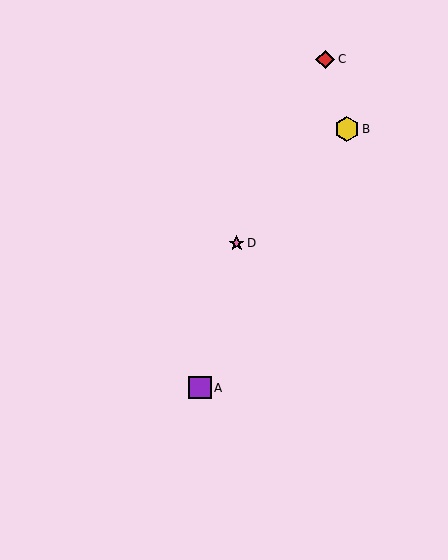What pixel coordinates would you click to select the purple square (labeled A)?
Click at (200, 388) to select the purple square A.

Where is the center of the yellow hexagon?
The center of the yellow hexagon is at (347, 129).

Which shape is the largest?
The yellow hexagon (labeled B) is the largest.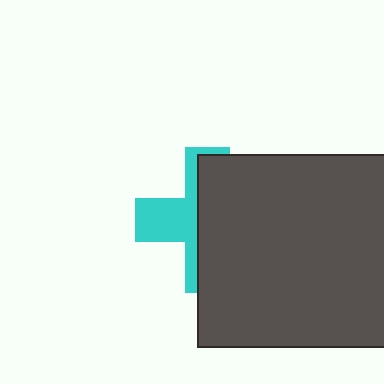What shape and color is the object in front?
The object in front is a dark gray square.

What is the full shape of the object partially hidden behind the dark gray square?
The partially hidden object is a cyan cross.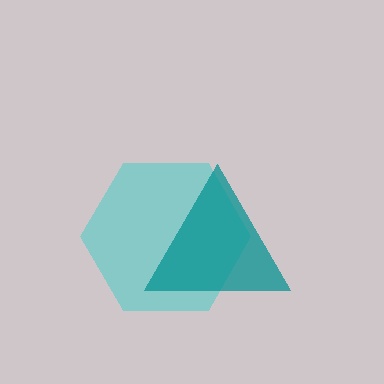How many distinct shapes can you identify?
There are 2 distinct shapes: a cyan hexagon, a teal triangle.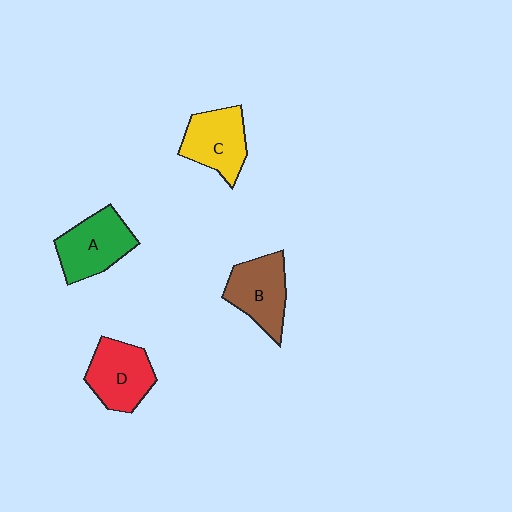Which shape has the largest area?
Shape A (green).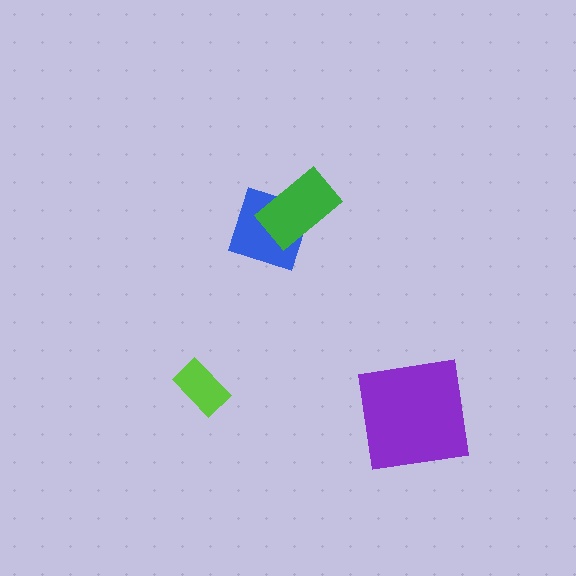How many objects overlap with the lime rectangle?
0 objects overlap with the lime rectangle.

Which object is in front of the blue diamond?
The green rectangle is in front of the blue diamond.